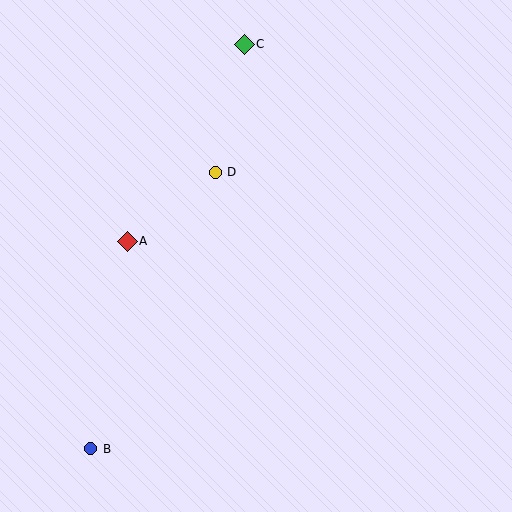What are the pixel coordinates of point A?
Point A is at (127, 241).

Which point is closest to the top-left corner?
Point C is closest to the top-left corner.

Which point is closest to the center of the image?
Point D at (215, 172) is closest to the center.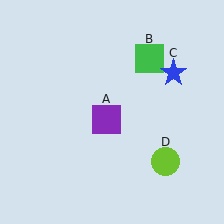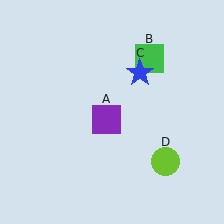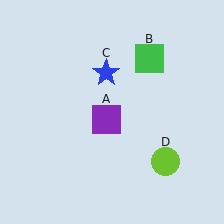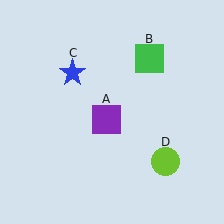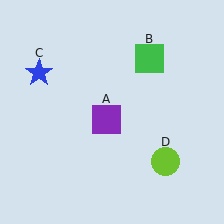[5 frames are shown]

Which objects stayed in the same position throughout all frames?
Purple square (object A) and green square (object B) and lime circle (object D) remained stationary.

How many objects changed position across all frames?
1 object changed position: blue star (object C).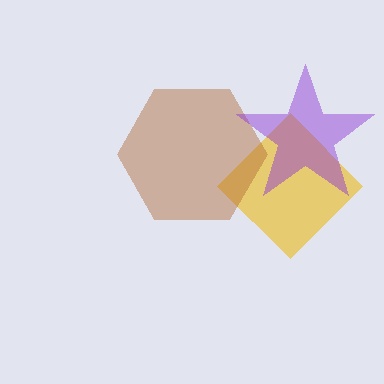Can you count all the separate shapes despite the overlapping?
Yes, there are 3 separate shapes.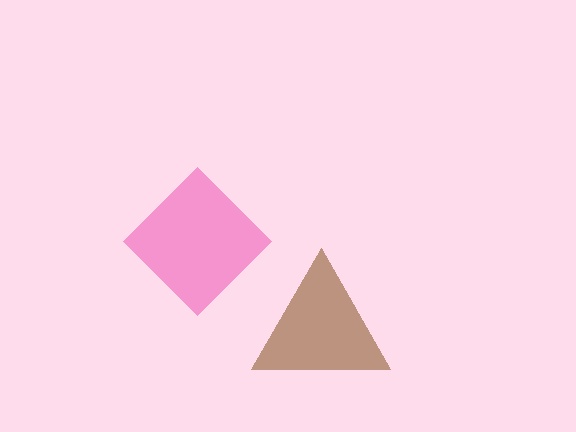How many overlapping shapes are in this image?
There are 2 overlapping shapes in the image.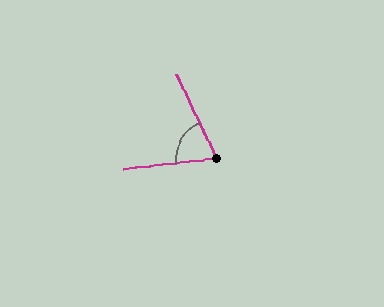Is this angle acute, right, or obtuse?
It is acute.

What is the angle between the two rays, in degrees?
Approximately 71 degrees.